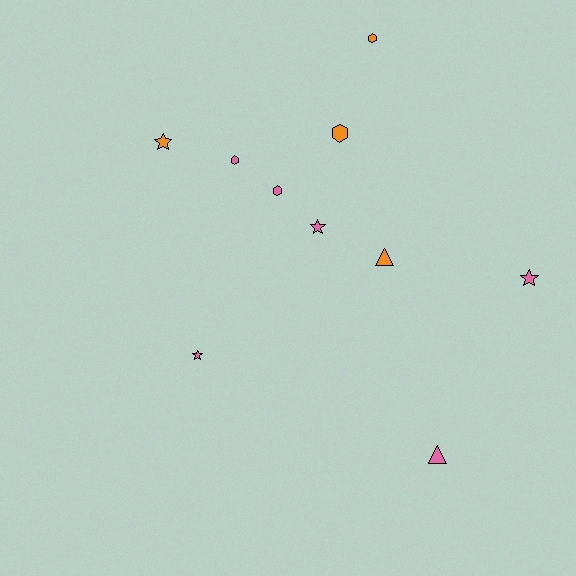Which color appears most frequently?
Pink, with 6 objects.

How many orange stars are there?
There is 1 orange star.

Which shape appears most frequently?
Hexagon, with 4 objects.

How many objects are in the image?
There are 10 objects.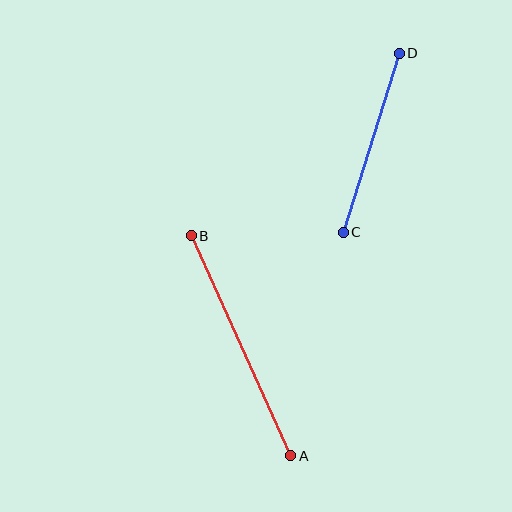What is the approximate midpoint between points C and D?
The midpoint is at approximately (371, 143) pixels.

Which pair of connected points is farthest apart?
Points A and B are farthest apart.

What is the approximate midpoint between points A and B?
The midpoint is at approximately (241, 346) pixels.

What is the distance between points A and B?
The distance is approximately 241 pixels.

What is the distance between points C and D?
The distance is approximately 187 pixels.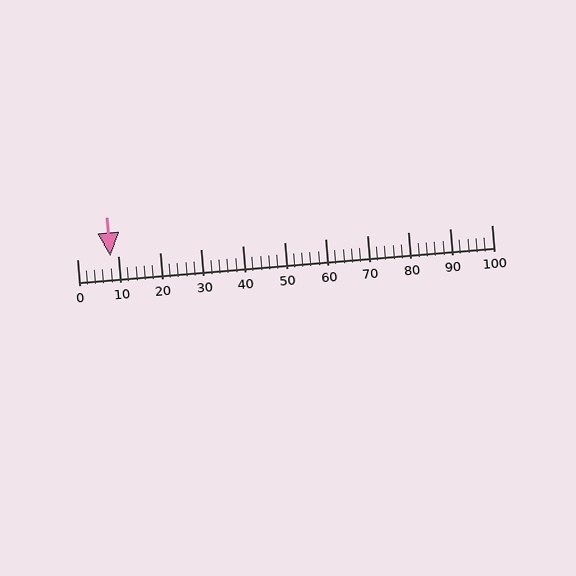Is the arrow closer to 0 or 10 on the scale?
The arrow is closer to 10.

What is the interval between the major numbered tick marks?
The major tick marks are spaced 10 units apart.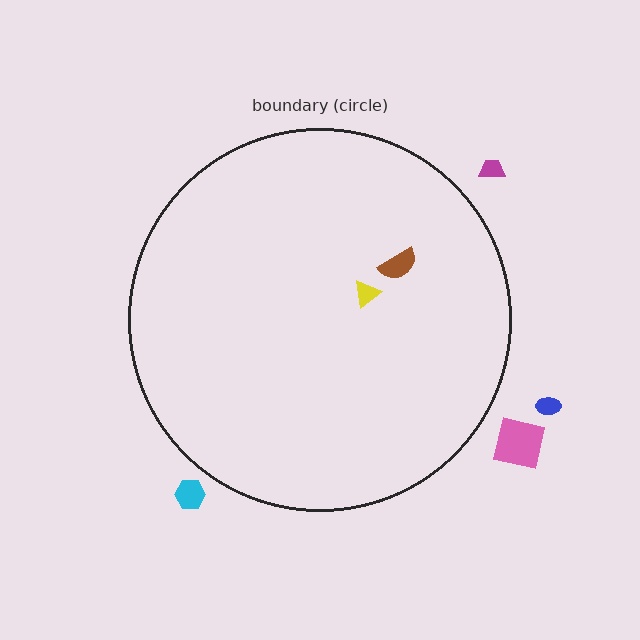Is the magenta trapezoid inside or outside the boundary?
Outside.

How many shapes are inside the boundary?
2 inside, 4 outside.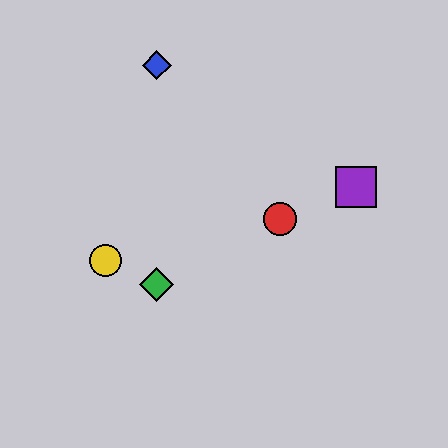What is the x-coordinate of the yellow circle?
The yellow circle is at x≈106.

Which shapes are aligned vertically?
The blue diamond, the green diamond are aligned vertically.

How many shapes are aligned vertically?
2 shapes (the blue diamond, the green diamond) are aligned vertically.